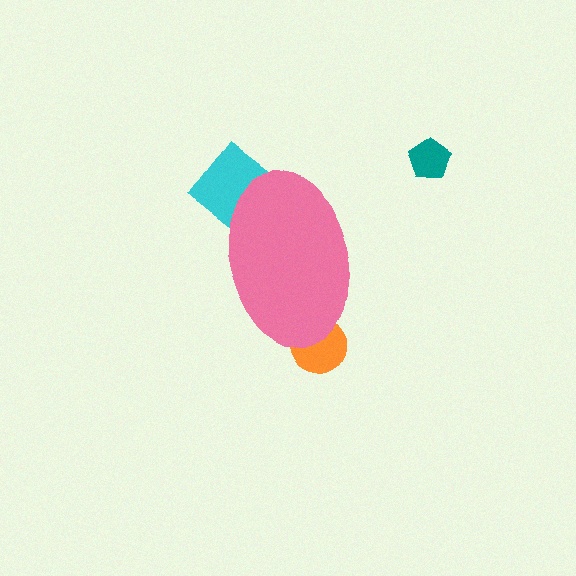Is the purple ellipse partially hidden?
Yes, the purple ellipse is partially hidden behind the pink ellipse.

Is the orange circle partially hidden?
Yes, the orange circle is partially hidden behind the pink ellipse.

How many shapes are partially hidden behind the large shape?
3 shapes are partially hidden.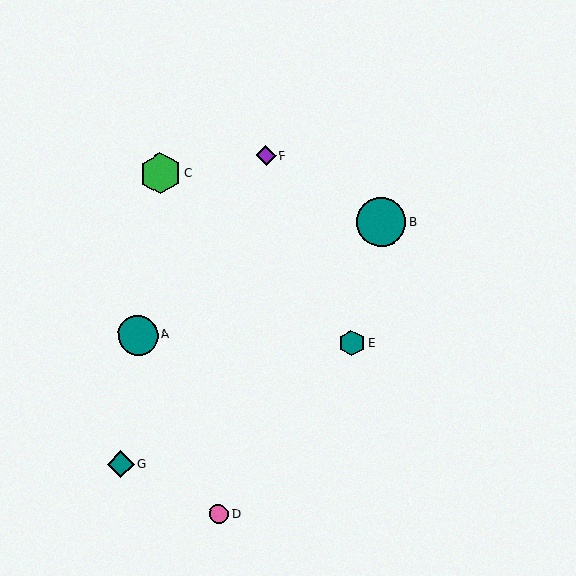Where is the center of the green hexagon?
The center of the green hexagon is at (160, 174).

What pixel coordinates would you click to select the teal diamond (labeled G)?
Click at (121, 464) to select the teal diamond G.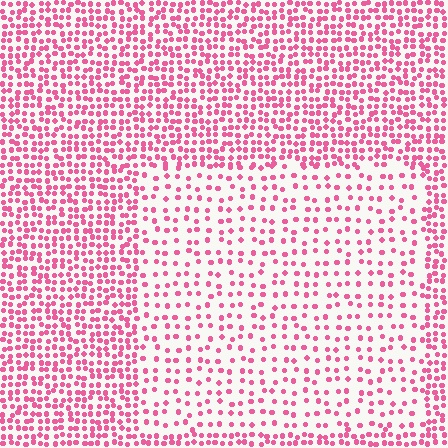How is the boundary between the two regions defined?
The boundary is defined by a change in element density (approximately 2.1x ratio). All elements are the same color, size, and shape.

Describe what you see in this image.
The image contains small pink elements arranged at two different densities. A rectangle-shaped region is visible where the elements are less densely packed than the surrounding area.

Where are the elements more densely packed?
The elements are more densely packed outside the rectangle boundary.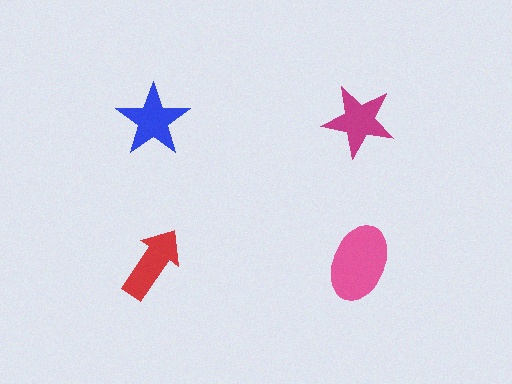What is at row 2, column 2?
A pink ellipse.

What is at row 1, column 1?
A blue star.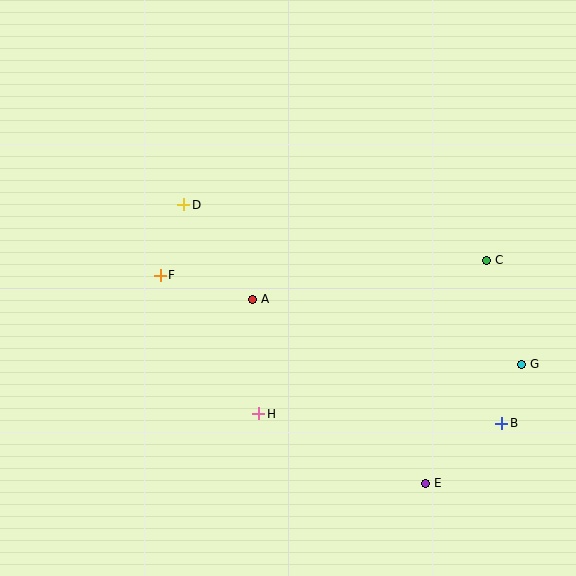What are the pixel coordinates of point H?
Point H is at (259, 414).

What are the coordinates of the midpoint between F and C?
The midpoint between F and C is at (324, 268).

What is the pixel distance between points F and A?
The distance between F and A is 95 pixels.